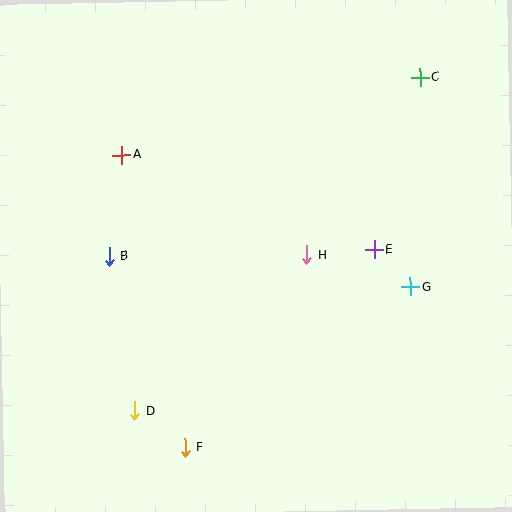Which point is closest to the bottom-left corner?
Point D is closest to the bottom-left corner.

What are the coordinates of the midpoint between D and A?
The midpoint between D and A is at (128, 283).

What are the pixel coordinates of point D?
Point D is at (135, 411).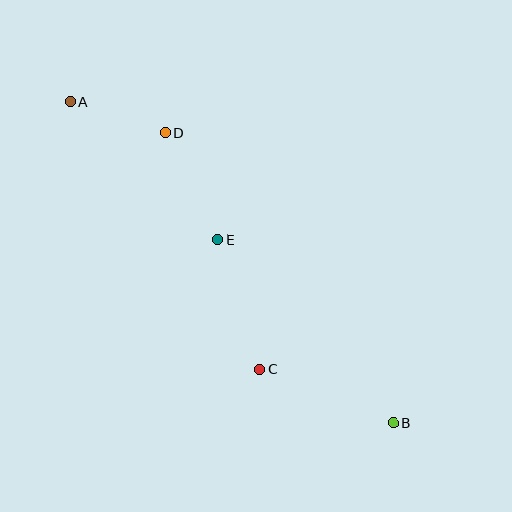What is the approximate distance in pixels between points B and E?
The distance between B and E is approximately 253 pixels.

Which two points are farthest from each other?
Points A and B are farthest from each other.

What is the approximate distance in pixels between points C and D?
The distance between C and D is approximately 255 pixels.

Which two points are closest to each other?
Points A and D are closest to each other.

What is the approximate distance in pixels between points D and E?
The distance between D and E is approximately 119 pixels.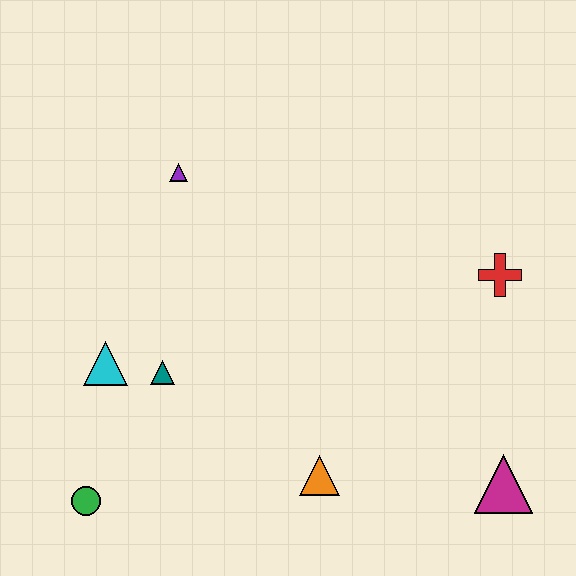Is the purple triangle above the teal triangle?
Yes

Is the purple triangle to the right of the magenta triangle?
No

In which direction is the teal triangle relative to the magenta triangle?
The teal triangle is to the left of the magenta triangle.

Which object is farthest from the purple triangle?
The magenta triangle is farthest from the purple triangle.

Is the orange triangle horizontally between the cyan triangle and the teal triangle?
No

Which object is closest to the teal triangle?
The cyan triangle is closest to the teal triangle.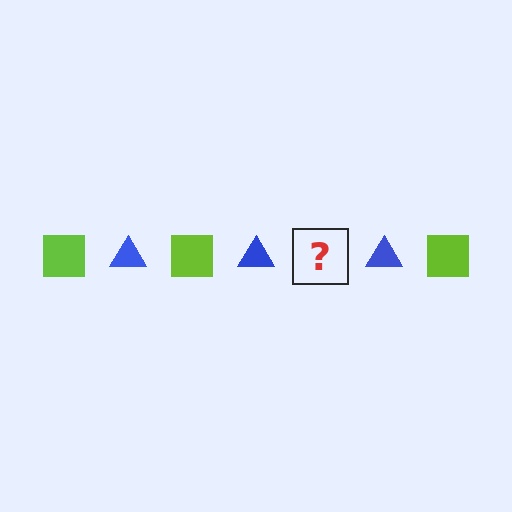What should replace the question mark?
The question mark should be replaced with a lime square.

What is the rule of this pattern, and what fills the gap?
The rule is that the pattern alternates between lime square and blue triangle. The gap should be filled with a lime square.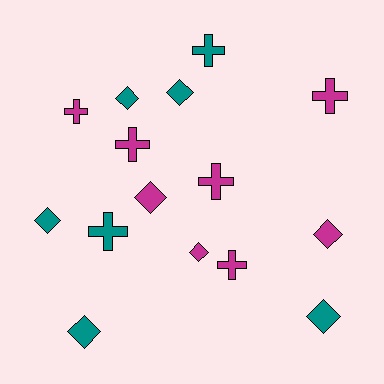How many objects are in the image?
There are 15 objects.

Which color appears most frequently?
Magenta, with 8 objects.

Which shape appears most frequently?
Diamond, with 8 objects.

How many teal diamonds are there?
There are 5 teal diamonds.